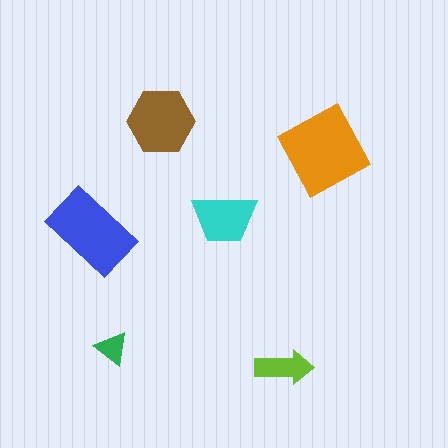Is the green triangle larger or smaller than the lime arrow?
Smaller.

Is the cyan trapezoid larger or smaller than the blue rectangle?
Smaller.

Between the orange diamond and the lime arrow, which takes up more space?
The orange diamond.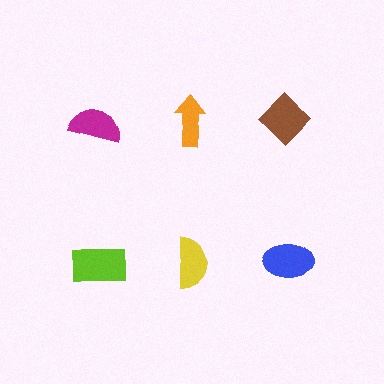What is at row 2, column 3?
A blue ellipse.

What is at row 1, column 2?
An orange arrow.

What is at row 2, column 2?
A yellow semicircle.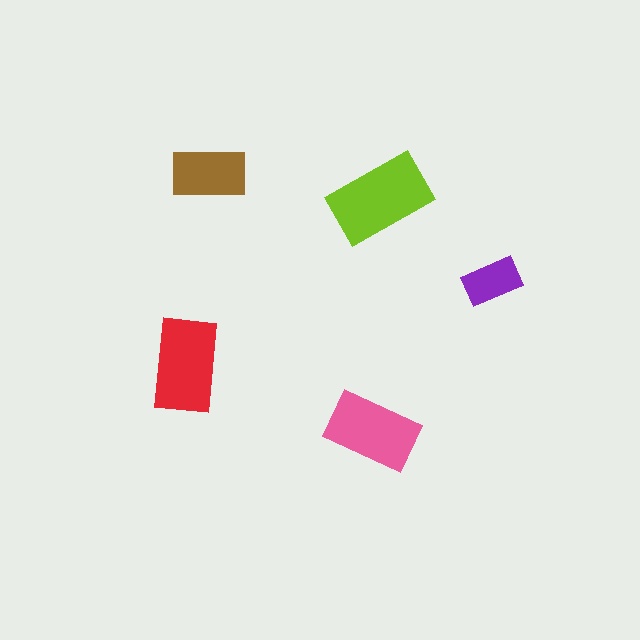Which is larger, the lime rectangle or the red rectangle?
The lime one.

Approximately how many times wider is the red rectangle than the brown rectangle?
About 1.5 times wider.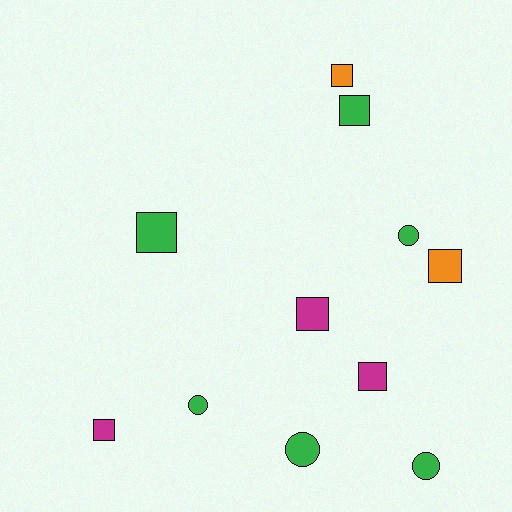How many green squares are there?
There are 2 green squares.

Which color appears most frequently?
Green, with 6 objects.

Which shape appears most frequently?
Square, with 7 objects.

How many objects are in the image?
There are 11 objects.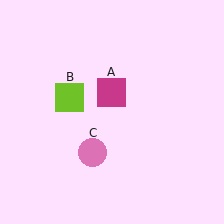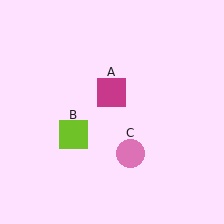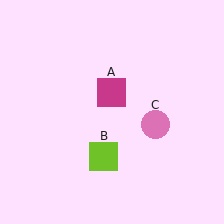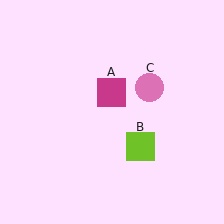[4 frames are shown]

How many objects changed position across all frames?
2 objects changed position: lime square (object B), pink circle (object C).